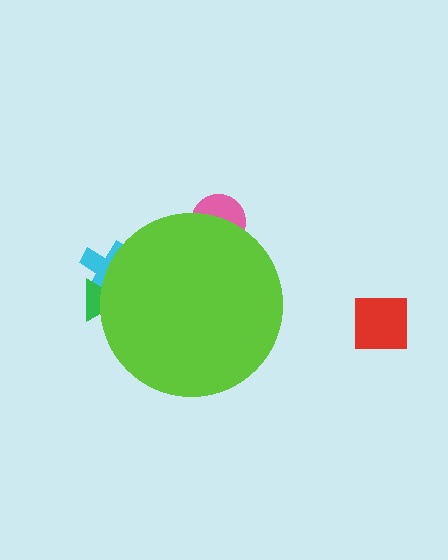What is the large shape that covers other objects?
A lime circle.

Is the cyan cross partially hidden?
Yes, the cyan cross is partially hidden behind the lime circle.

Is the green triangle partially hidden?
Yes, the green triangle is partially hidden behind the lime circle.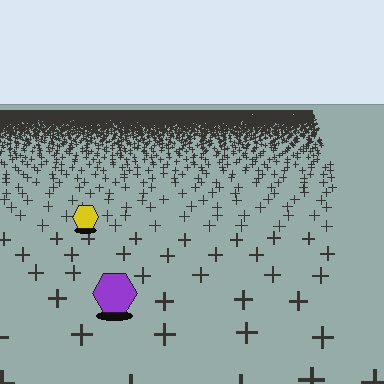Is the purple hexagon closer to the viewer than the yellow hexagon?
Yes. The purple hexagon is closer — you can tell from the texture gradient: the ground texture is coarser near it.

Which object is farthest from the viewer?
The yellow hexagon is farthest from the viewer. It appears smaller and the ground texture around it is denser.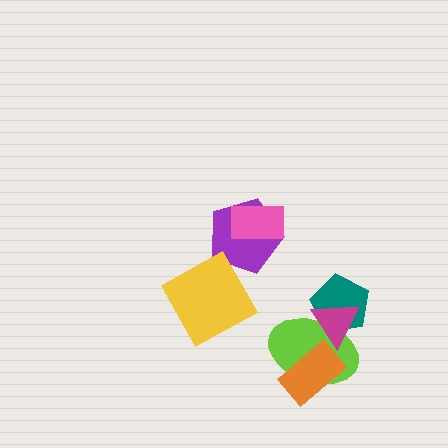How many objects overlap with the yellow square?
0 objects overlap with the yellow square.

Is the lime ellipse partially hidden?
Yes, it is partially covered by another shape.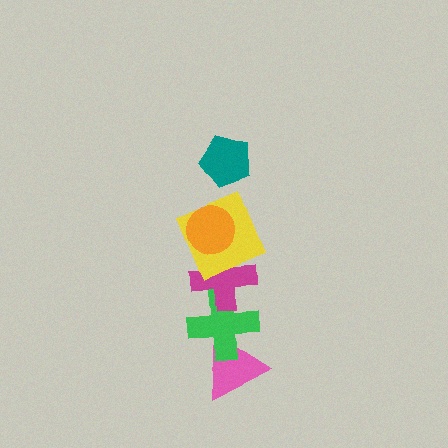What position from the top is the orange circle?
The orange circle is 2nd from the top.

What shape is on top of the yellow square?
The orange circle is on top of the yellow square.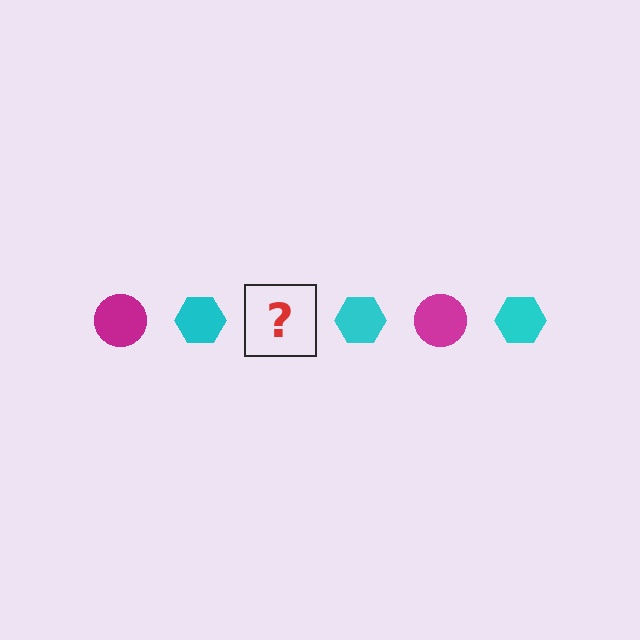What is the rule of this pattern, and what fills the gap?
The rule is that the pattern alternates between magenta circle and cyan hexagon. The gap should be filled with a magenta circle.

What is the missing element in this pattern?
The missing element is a magenta circle.